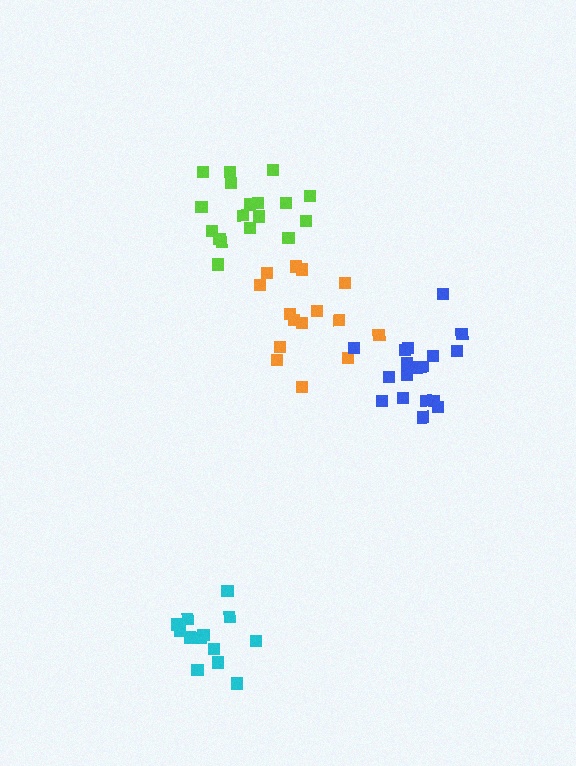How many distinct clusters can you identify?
There are 4 distinct clusters.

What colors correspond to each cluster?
The clusters are colored: orange, cyan, lime, blue.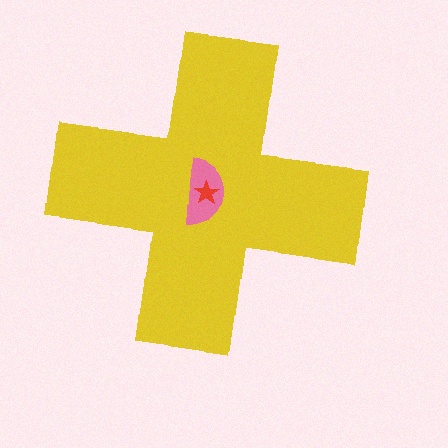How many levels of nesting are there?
3.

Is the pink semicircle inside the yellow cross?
Yes.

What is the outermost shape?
The yellow cross.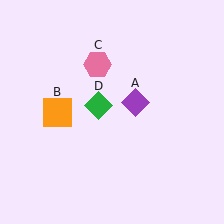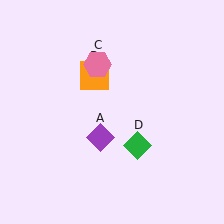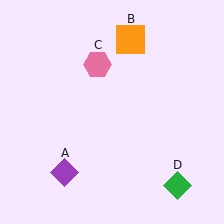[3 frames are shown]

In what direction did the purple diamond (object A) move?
The purple diamond (object A) moved down and to the left.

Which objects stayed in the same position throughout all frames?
Pink hexagon (object C) remained stationary.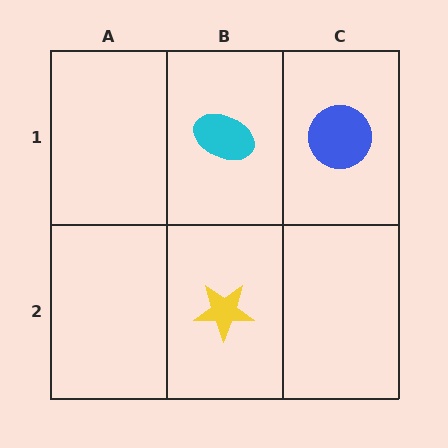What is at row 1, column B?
A cyan ellipse.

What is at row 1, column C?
A blue circle.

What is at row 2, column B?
A yellow star.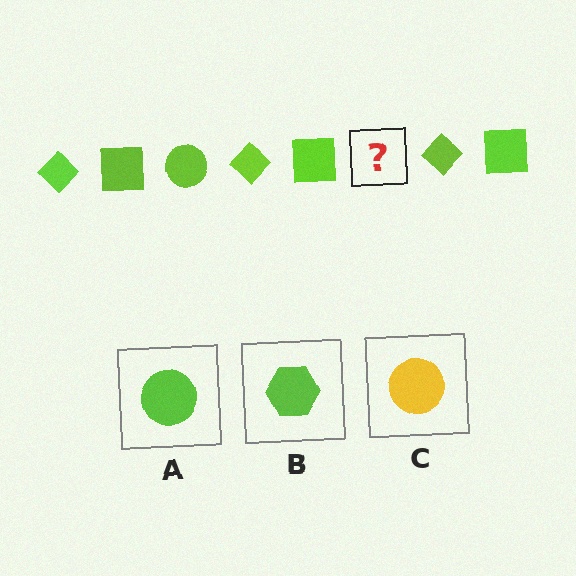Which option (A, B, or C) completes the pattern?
A.